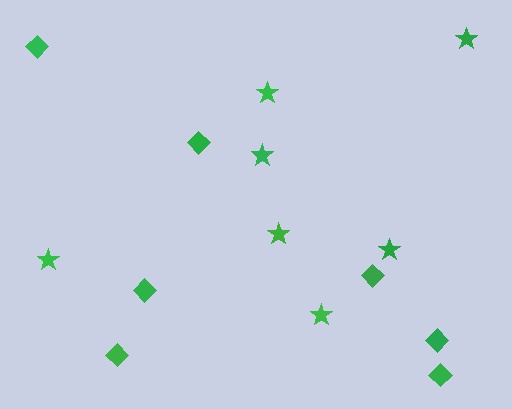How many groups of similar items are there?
There are 2 groups: one group of diamonds (7) and one group of stars (7).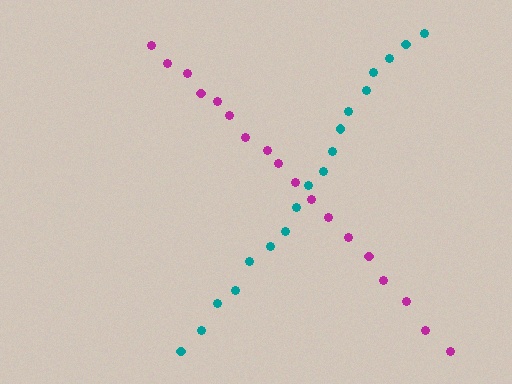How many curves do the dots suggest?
There are 2 distinct paths.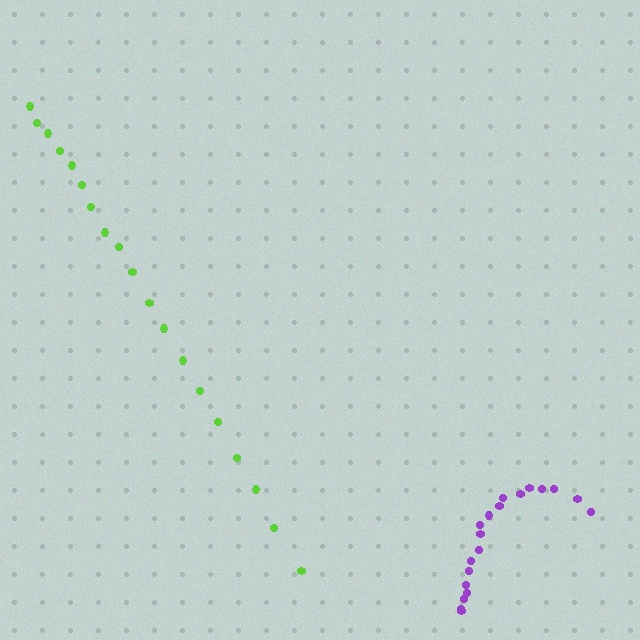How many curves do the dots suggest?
There are 2 distinct paths.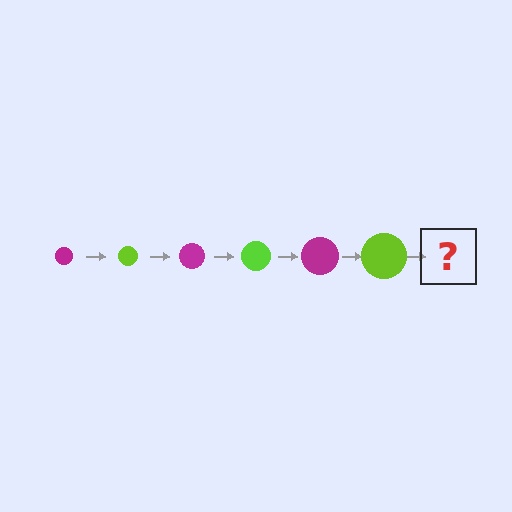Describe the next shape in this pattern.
It should be a magenta circle, larger than the previous one.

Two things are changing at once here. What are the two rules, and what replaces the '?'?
The two rules are that the circle grows larger each step and the color cycles through magenta and lime. The '?' should be a magenta circle, larger than the previous one.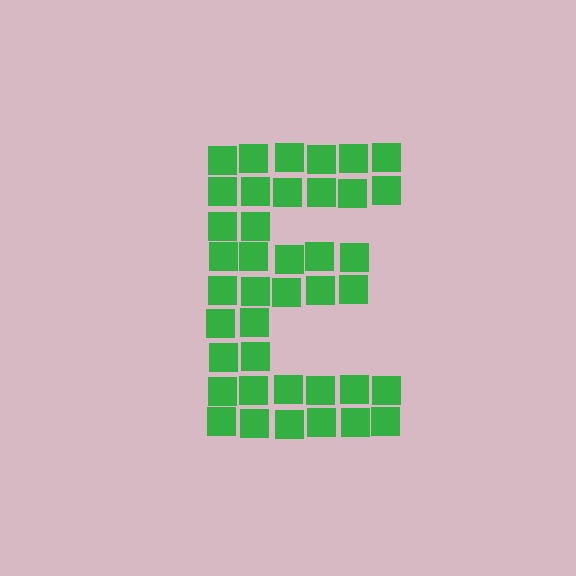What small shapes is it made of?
It is made of small squares.